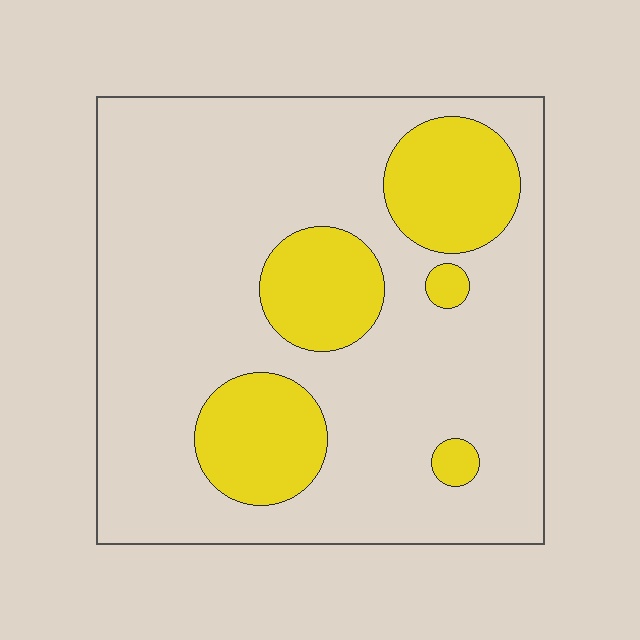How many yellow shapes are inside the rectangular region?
5.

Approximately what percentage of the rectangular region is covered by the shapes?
Approximately 20%.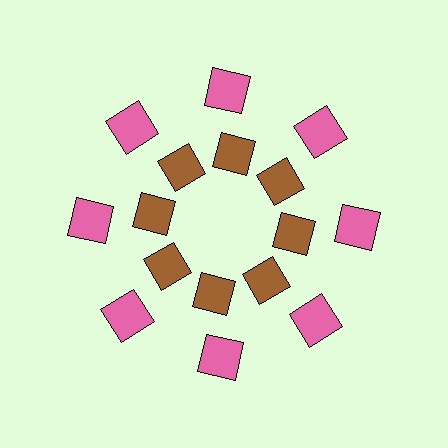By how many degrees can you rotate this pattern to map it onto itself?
The pattern maps onto itself every 45 degrees of rotation.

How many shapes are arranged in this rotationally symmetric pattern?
There are 16 shapes, arranged in 8 groups of 2.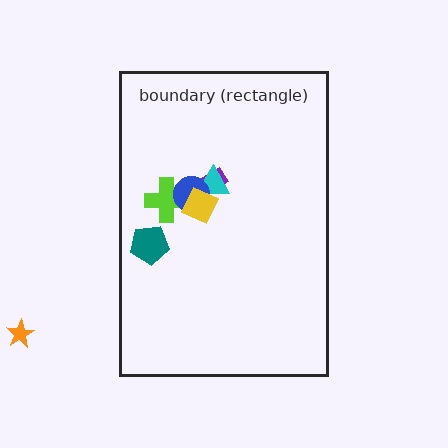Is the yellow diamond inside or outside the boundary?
Inside.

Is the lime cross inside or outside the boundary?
Inside.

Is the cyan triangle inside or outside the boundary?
Inside.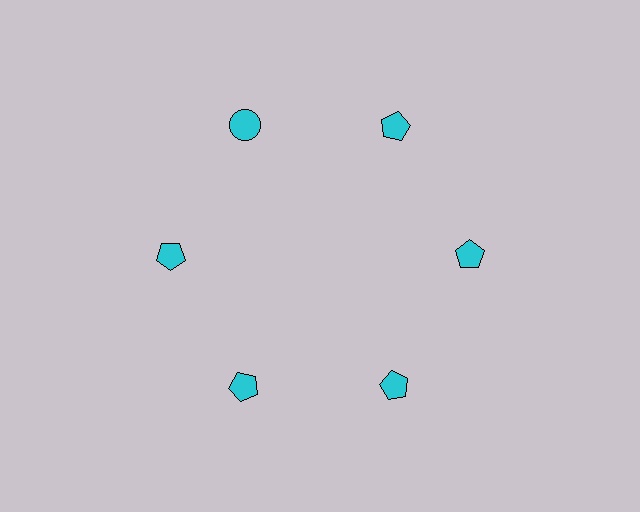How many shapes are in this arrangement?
There are 6 shapes arranged in a ring pattern.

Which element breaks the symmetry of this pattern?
The cyan circle at roughly the 11 o'clock position breaks the symmetry. All other shapes are cyan pentagons.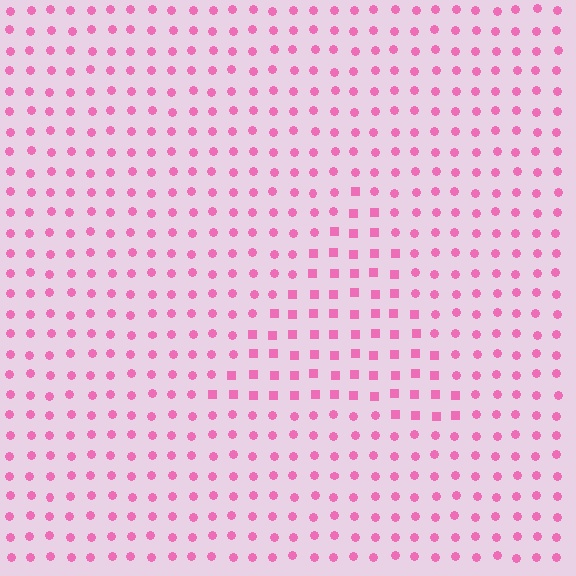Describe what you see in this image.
The image is filled with small pink elements arranged in a uniform grid. A triangle-shaped region contains squares, while the surrounding area contains circles. The boundary is defined purely by the change in element shape.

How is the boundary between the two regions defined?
The boundary is defined by a change in element shape: squares inside vs. circles outside. All elements share the same color and spacing.